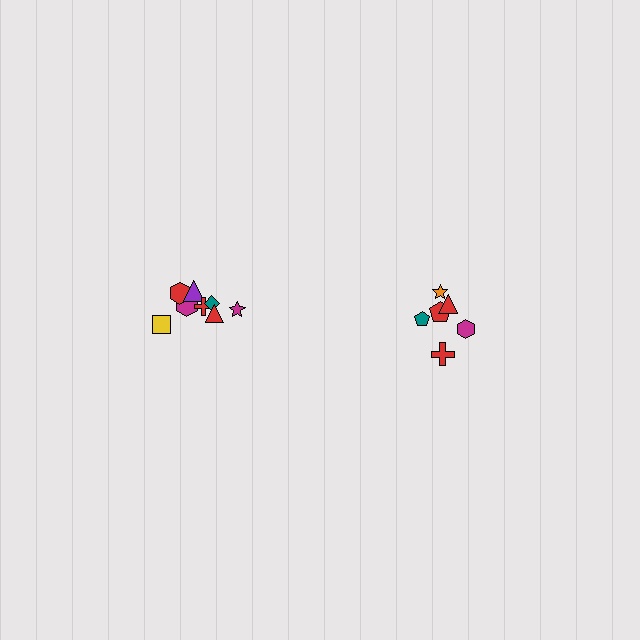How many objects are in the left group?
There are 8 objects.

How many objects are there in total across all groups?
There are 14 objects.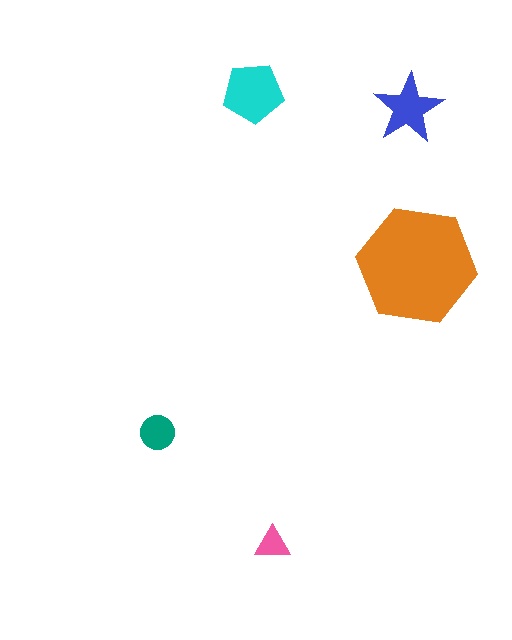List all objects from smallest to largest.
The pink triangle, the teal circle, the blue star, the cyan pentagon, the orange hexagon.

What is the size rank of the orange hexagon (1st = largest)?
1st.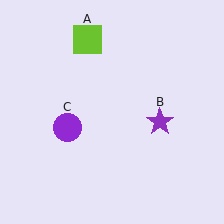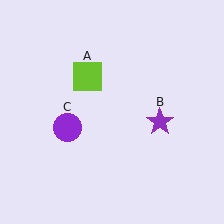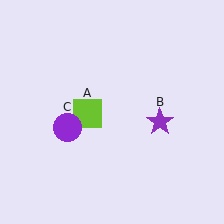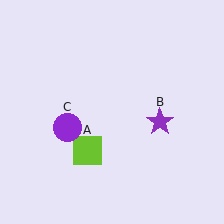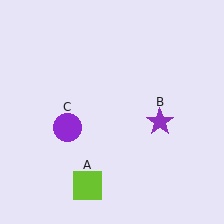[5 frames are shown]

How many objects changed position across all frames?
1 object changed position: lime square (object A).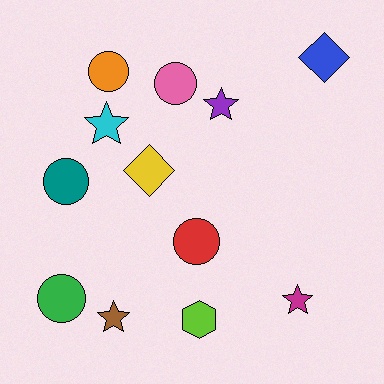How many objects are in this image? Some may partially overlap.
There are 12 objects.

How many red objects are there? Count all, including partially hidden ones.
There is 1 red object.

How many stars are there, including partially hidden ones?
There are 4 stars.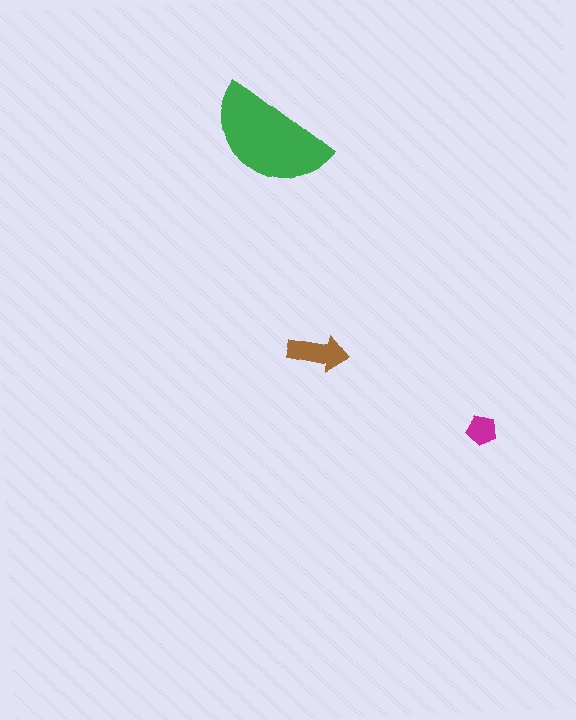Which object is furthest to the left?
The green semicircle is leftmost.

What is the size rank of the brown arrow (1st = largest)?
2nd.